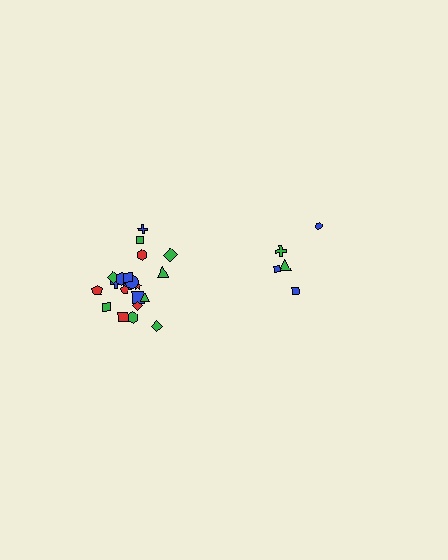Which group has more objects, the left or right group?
The left group.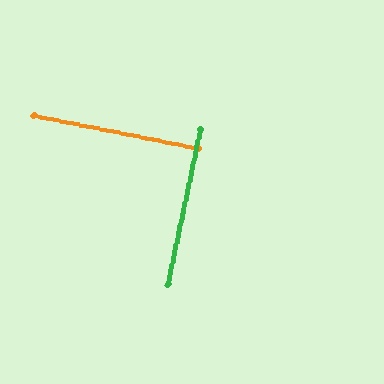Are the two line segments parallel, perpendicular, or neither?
Perpendicular — they meet at approximately 89°.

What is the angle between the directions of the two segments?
Approximately 89 degrees.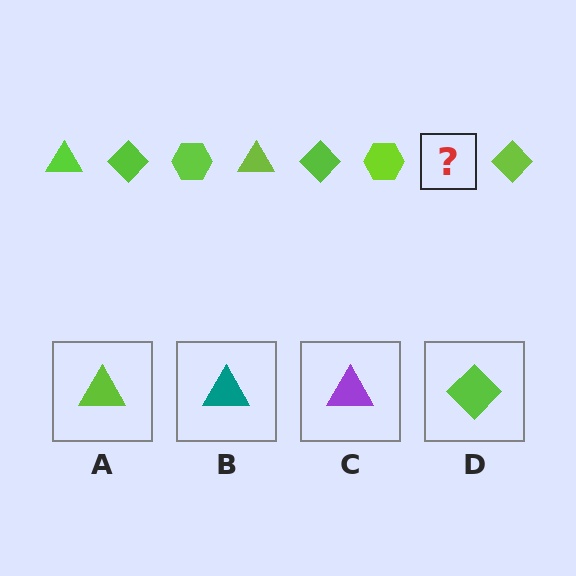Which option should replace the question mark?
Option A.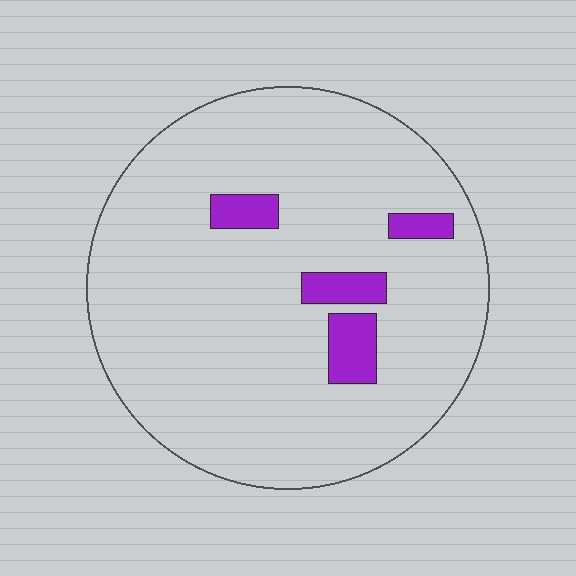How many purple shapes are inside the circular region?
4.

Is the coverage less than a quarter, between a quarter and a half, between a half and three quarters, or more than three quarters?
Less than a quarter.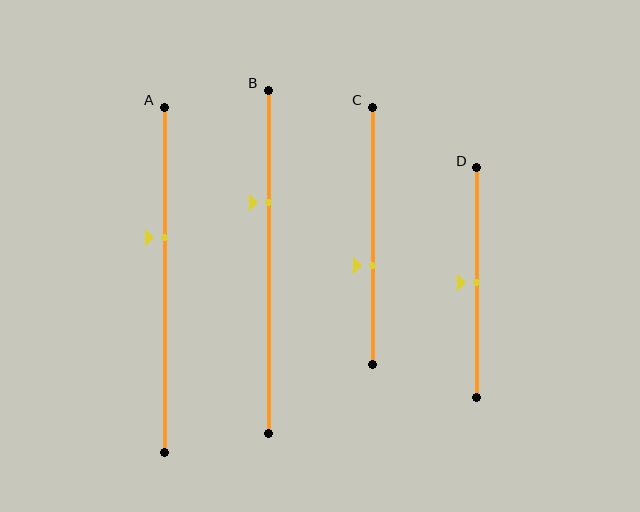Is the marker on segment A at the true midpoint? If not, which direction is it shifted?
No, the marker on segment A is shifted upward by about 12% of the segment length.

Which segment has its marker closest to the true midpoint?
Segment D has its marker closest to the true midpoint.